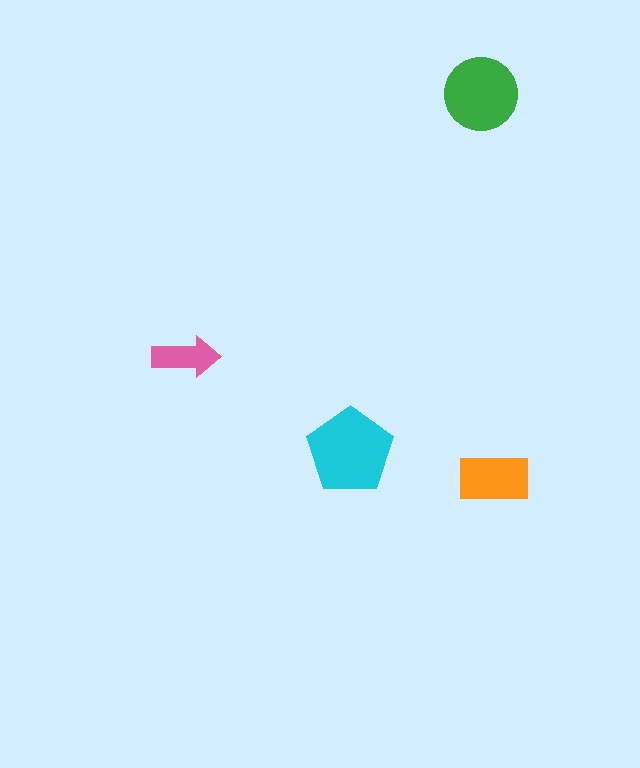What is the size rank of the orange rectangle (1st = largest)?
3rd.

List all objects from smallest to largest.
The pink arrow, the orange rectangle, the green circle, the cyan pentagon.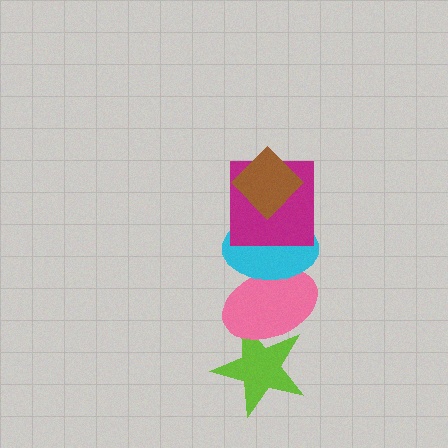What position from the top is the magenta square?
The magenta square is 2nd from the top.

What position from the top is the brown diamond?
The brown diamond is 1st from the top.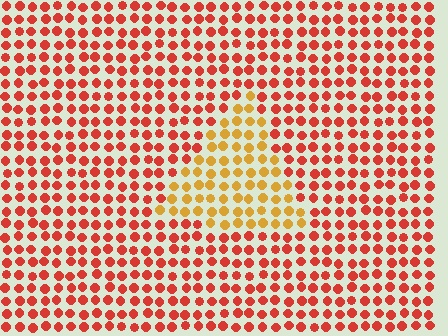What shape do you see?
I see a triangle.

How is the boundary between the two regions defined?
The boundary is defined purely by a slight shift in hue (about 38 degrees). Spacing, size, and orientation are identical on both sides.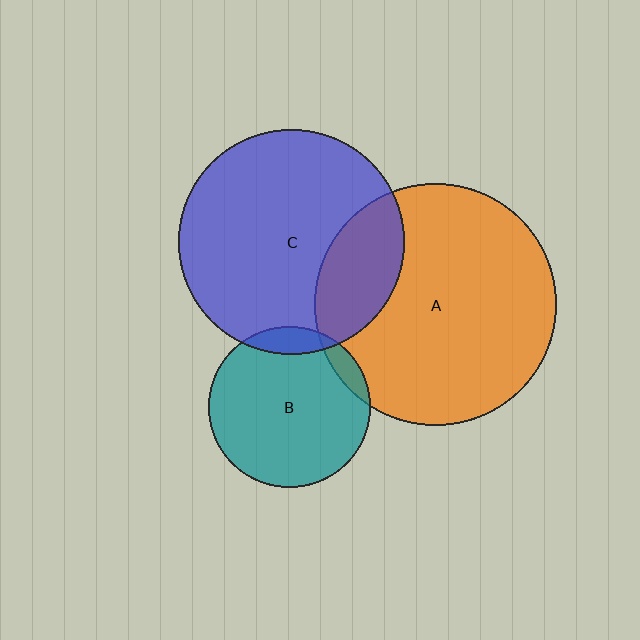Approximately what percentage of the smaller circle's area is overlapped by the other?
Approximately 10%.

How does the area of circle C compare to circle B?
Approximately 2.0 times.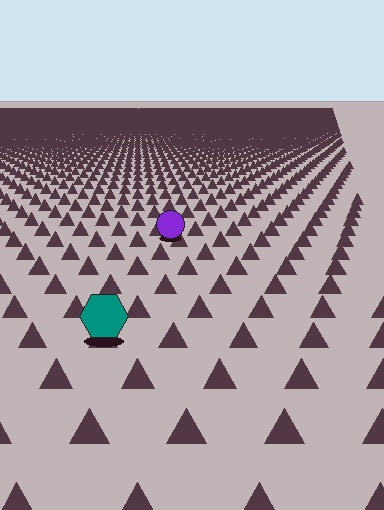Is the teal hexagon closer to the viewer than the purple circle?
Yes. The teal hexagon is closer — you can tell from the texture gradient: the ground texture is coarser near it.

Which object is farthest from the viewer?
The purple circle is farthest from the viewer. It appears smaller and the ground texture around it is denser.